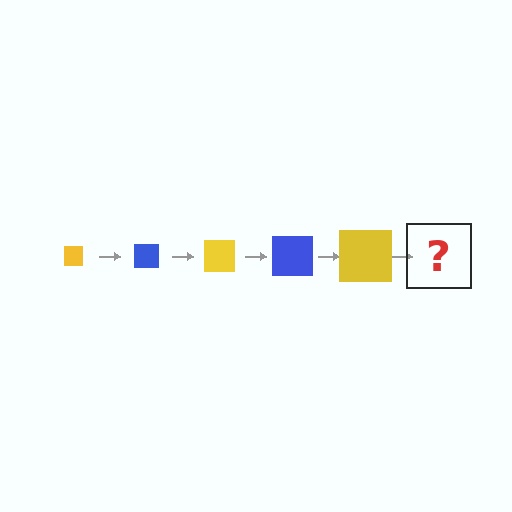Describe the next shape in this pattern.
It should be a blue square, larger than the previous one.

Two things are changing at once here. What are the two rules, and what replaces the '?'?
The two rules are that the square grows larger each step and the color cycles through yellow and blue. The '?' should be a blue square, larger than the previous one.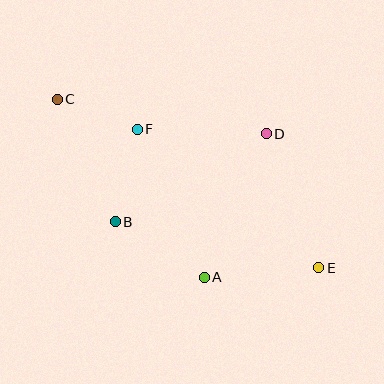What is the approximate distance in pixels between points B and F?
The distance between B and F is approximately 95 pixels.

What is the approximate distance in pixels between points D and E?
The distance between D and E is approximately 144 pixels.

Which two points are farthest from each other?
Points C and E are farthest from each other.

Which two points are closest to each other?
Points C and F are closest to each other.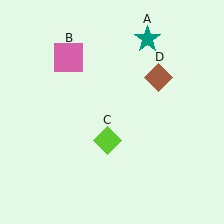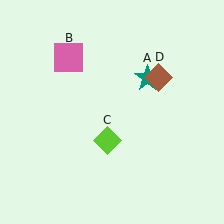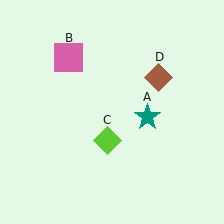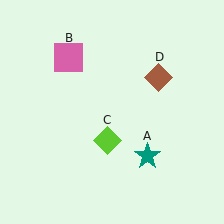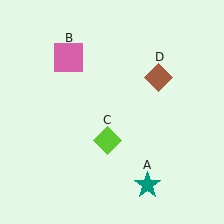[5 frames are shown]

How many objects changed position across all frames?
1 object changed position: teal star (object A).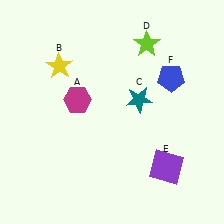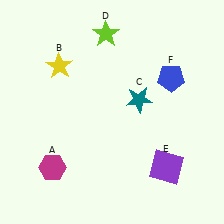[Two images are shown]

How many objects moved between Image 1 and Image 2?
2 objects moved between the two images.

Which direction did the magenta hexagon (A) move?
The magenta hexagon (A) moved down.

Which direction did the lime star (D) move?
The lime star (D) moved left.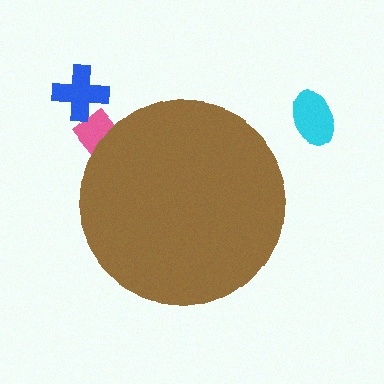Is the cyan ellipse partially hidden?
No, the cyan ellipse is fully visible.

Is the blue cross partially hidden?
No, the blue cross is fully visible.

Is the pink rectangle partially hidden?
Yes, the pink rectangle is partially hidden behind the brown circle.